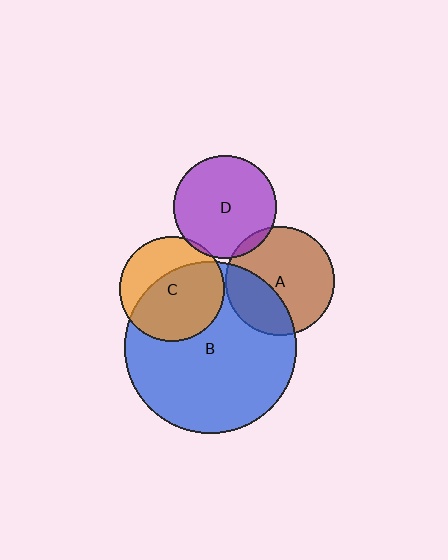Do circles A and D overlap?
Yes.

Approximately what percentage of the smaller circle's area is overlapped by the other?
Approximately 5%.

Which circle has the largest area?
Circle B (blue).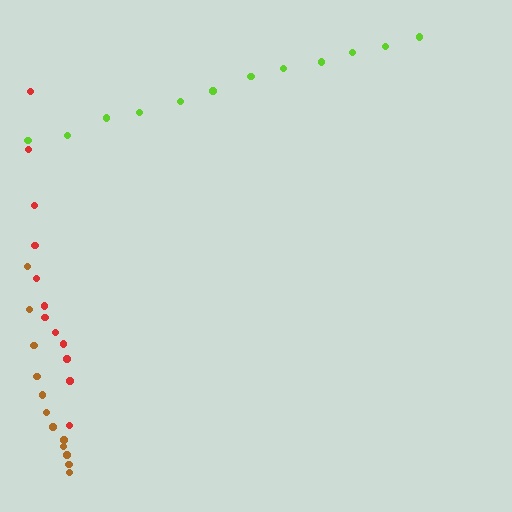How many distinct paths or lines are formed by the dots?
There are 3 distinct paths.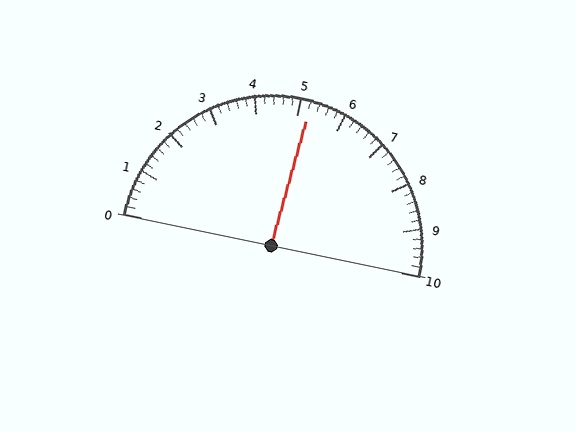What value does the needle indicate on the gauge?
The needle indicates approximately 5.2.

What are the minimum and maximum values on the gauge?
The gauge ranges from 0 to 10.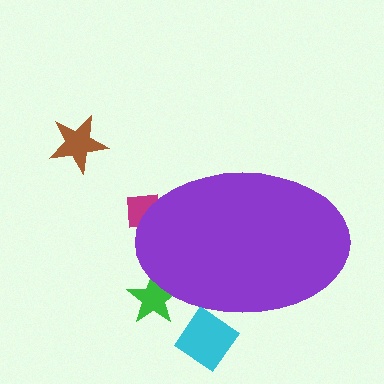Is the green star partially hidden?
Yes, the green star is partially hidden behind the purple ellipse.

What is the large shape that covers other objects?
A purple ellipse.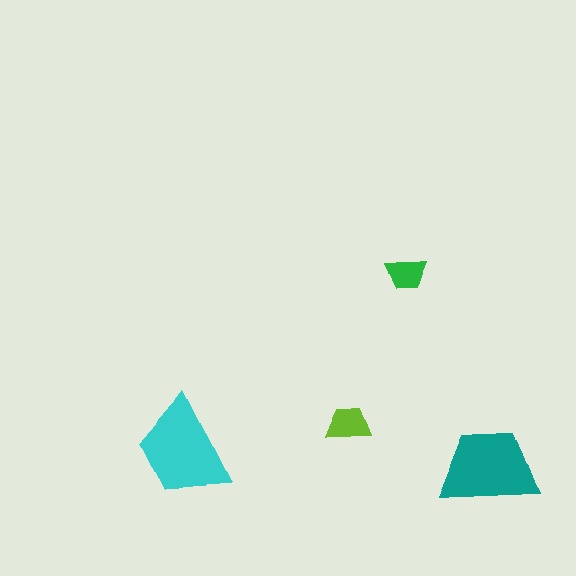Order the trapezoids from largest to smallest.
the cyan one, the teal one, the lime one, the green one.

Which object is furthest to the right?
The teal trapezoid is rightmost.